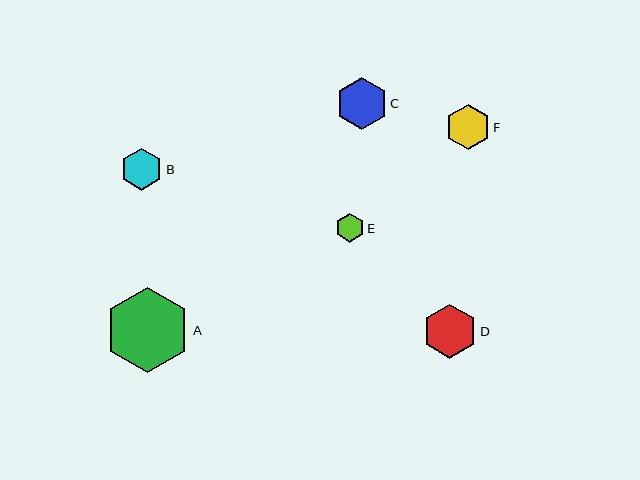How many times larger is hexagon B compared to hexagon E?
Hexagon B is approximately 1.5 times the size of hexagon E.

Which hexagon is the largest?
Hexagon A is the largest with a size of approximately 85 pixels.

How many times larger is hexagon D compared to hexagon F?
Hexagon D is approximately 1.2 times the size of hexagon F.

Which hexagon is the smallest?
Hexagon E is the smallest with a size of approximately 29 pixels.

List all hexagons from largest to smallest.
From largest to smallest: A, D, C, F, B, E.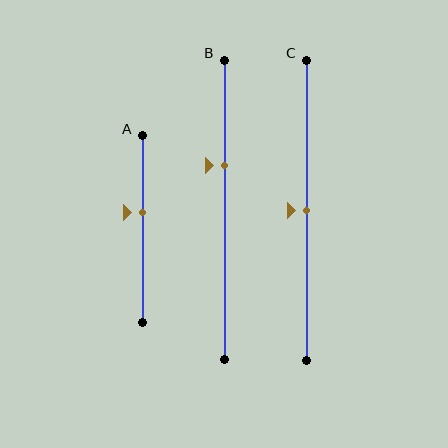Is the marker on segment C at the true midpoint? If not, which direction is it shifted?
Yes, the marker on segment C is at the true midpoint.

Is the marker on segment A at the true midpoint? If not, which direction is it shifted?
No, the marker on segment A is shifted upward by about 9% of the segment length.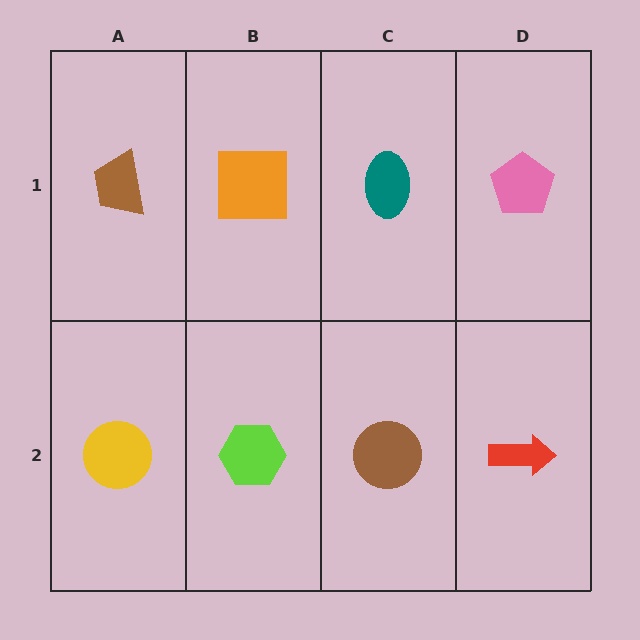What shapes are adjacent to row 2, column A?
A brown trapezoid (row 1, column A), a lime hexagon (row 2, column B).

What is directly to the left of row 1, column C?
An orange square.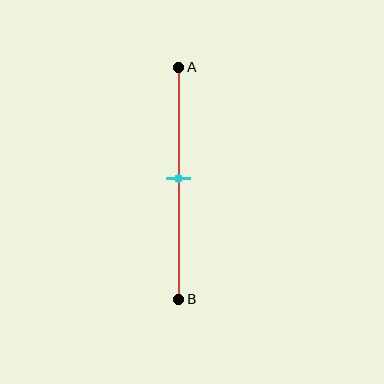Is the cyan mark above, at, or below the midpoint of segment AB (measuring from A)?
The cyan mark is approximately at the midpoint of segment AB.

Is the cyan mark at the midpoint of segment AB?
Yes, the mark is approximately at the midpoint.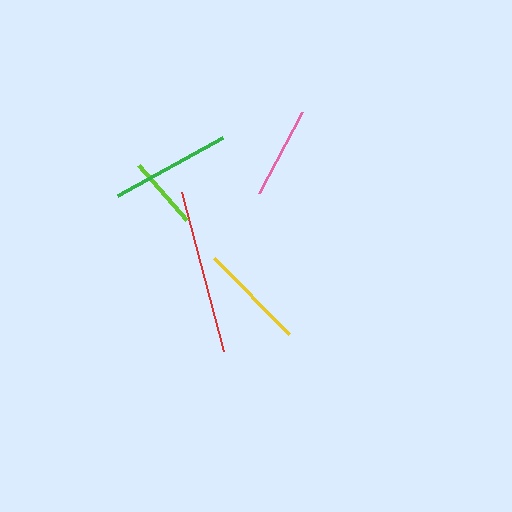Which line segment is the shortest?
The lime line is the shortest at approximately 73 pixels.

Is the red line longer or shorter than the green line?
The red line is longer than the green line.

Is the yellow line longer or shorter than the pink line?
The yellow line is longer than the pink line.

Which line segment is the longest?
The red line is the longest at approximately 165 pixels.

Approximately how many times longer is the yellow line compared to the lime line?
The yellow line is approximately 1.5 times the length of the lime line.